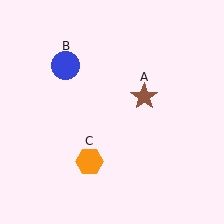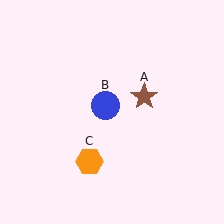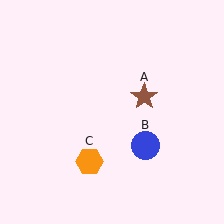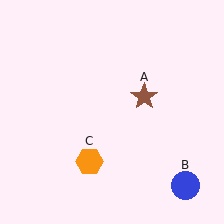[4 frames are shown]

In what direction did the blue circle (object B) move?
The blue circle (object B) moved down and to the right.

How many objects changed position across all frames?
1 object changed position: blue circle (object B).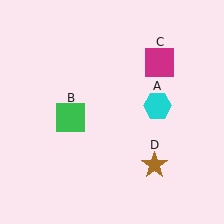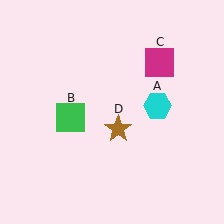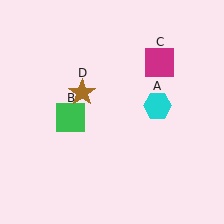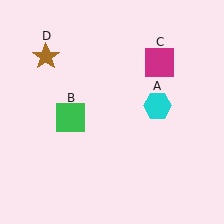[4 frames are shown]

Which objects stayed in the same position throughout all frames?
Cyan hexagon (object A) and green square (object B) and magenta square (object C) remained stationary.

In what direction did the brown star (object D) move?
The brown star (object D) moved up and to the left.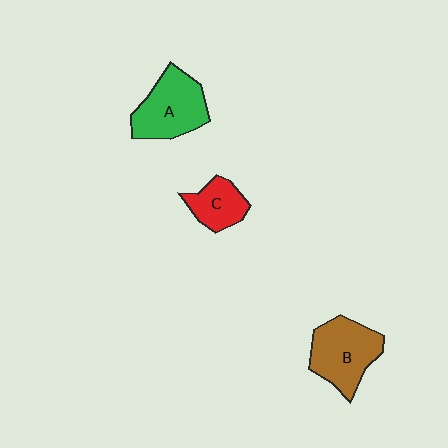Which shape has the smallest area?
Shape C (red).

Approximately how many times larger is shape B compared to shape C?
Approximately 1.7 times.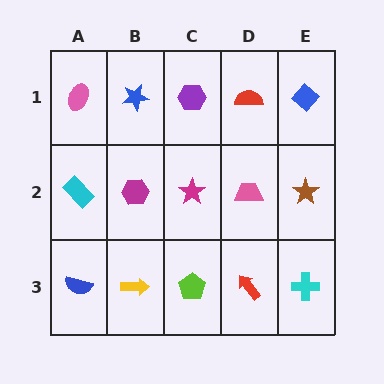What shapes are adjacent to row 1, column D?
A pink trapezoid (row 2, column D), a purple hexagon (row 1, column C), a blue diamond (row 1, column E).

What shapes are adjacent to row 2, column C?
A purple hexagon (row 1, column C), a lime pentagon (row 3, column C), a magenta hexagon (row 2, column B), a pink trapezoid (row 2, column D).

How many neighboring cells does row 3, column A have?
2.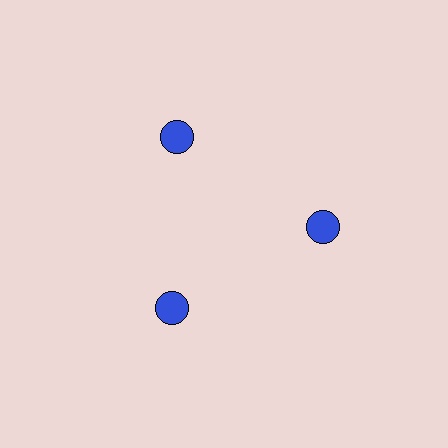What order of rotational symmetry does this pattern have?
This pattern has 3-fold rotational symmetry.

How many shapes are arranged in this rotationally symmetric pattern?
There are 3 shapes, arranged in 3 groups of 1.